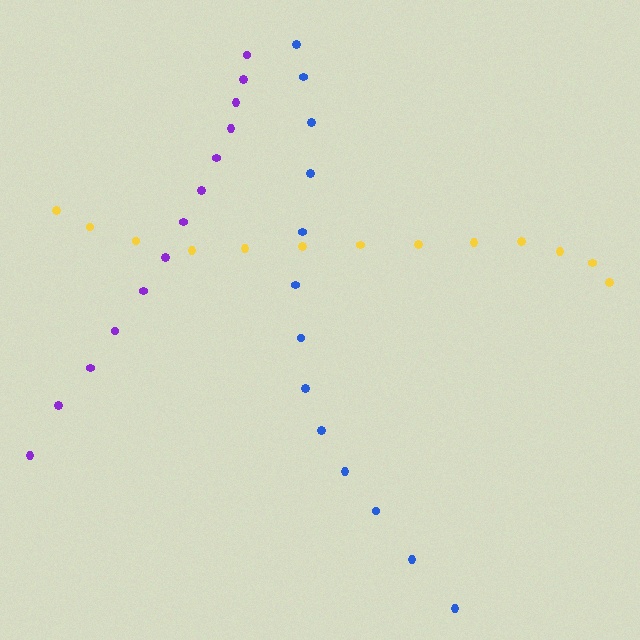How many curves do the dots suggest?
There are 3 distinct paths.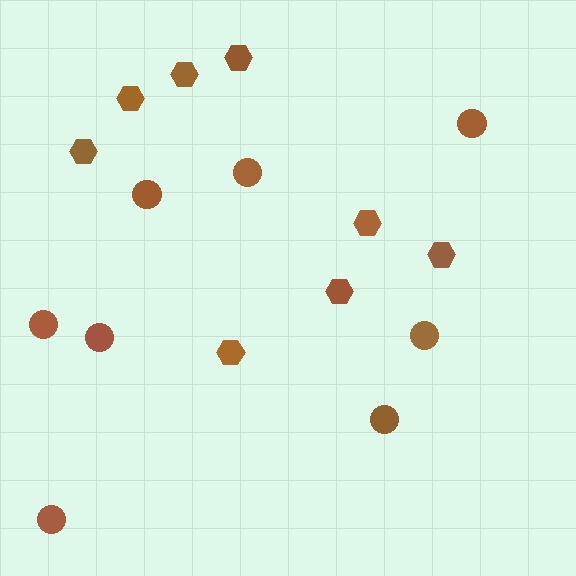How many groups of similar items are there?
There are 2 groups: one group of hexagons (8) and one group of circles (8).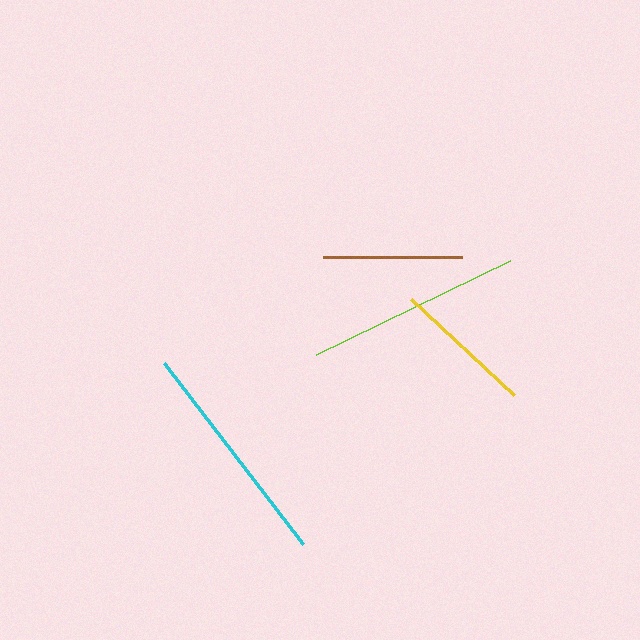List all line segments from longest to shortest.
From longest to shortest: cyan, lime, yellow, brown.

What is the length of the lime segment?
The lime segment is approximately 216 pixels long.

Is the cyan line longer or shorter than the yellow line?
The cyan line is longer than the yellow line.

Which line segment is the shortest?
The brown line is the shortest at approximately 139 pixels.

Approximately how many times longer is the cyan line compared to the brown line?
The cyan line is approximately 1.6 times the length of the brown line.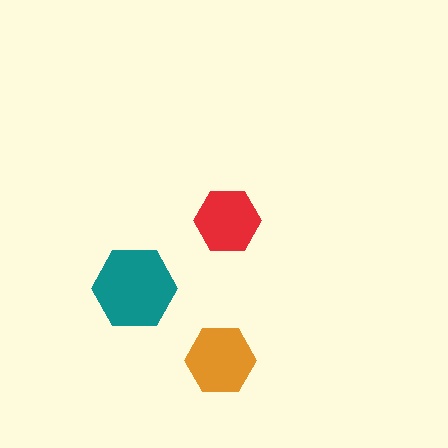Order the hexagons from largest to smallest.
the teal one, the orange one, the red one.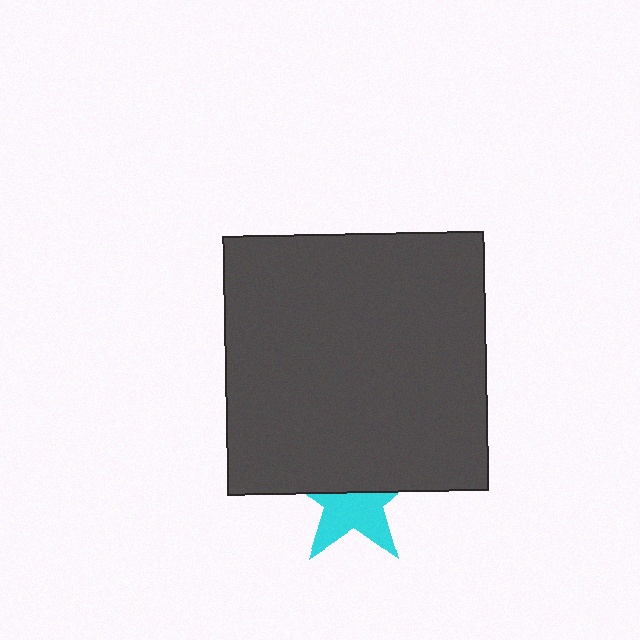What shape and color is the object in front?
The object in front is a dark gray rectangle.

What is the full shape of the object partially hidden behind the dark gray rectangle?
The partially hidden object is a cyan star.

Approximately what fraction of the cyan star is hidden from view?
Roughly 49% of the cyan star is hidden behind the dark gray rectangle.